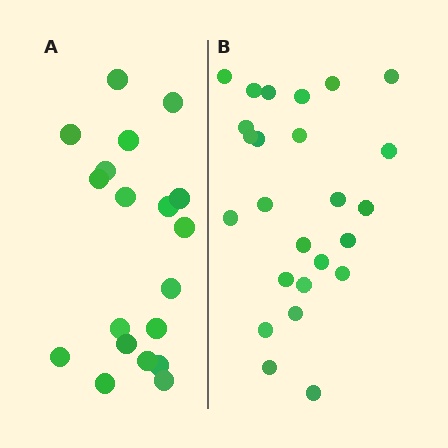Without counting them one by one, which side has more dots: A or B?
Region B (the right region) has more dots.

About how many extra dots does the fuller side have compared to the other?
Region B has about 6 more dots than region A.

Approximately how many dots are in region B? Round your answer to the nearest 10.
About 20 dots. (The exact count is 25, which rounds to 20.)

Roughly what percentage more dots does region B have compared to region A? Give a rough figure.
About 30% more.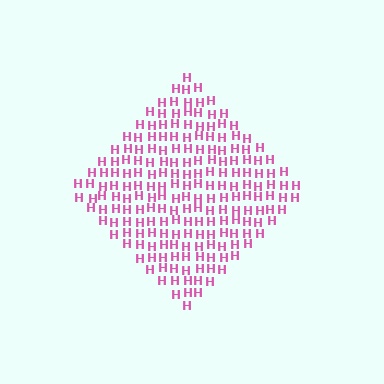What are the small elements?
The small elements are letter H's.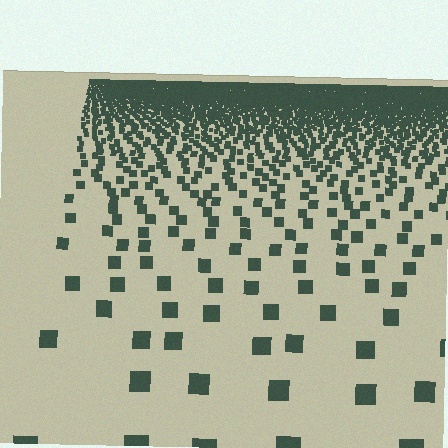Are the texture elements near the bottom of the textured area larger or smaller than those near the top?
Larger. Near the bottom, elements are closer to the viewer and appear at a bigger on-screen size.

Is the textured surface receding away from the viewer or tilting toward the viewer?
The surface is receding away from the viewer. Texture elements get smaller and denser toward the top.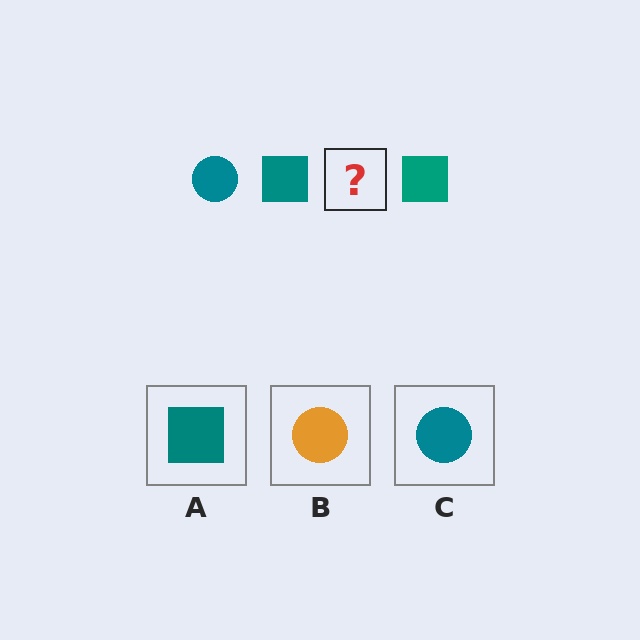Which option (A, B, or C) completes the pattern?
C.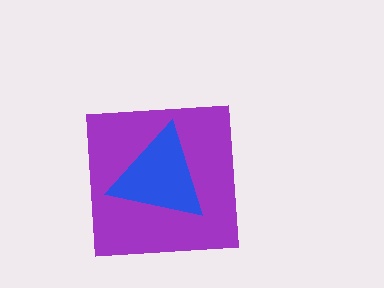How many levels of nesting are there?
2.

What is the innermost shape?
The blue triangle.